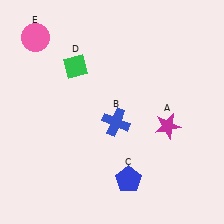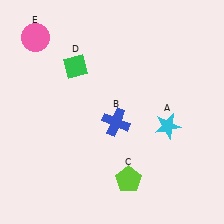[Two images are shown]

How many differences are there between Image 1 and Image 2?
There are 2 differences between the two images.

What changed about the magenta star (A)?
In Image 1, A is magenta. In Image 2, it changed to cyan.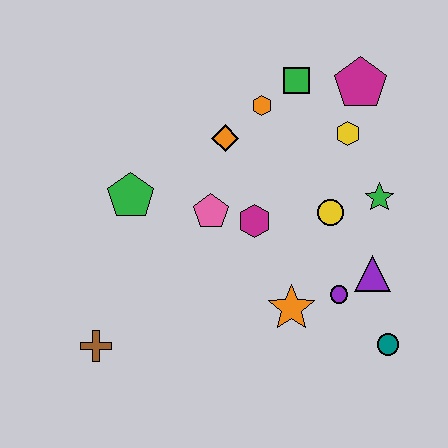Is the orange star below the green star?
Yes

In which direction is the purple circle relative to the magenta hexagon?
The purple circle is to the right of the magenta hexagon.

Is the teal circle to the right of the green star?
Yes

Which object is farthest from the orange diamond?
The teal circle is farthest from the orange diamond.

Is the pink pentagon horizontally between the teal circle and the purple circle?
No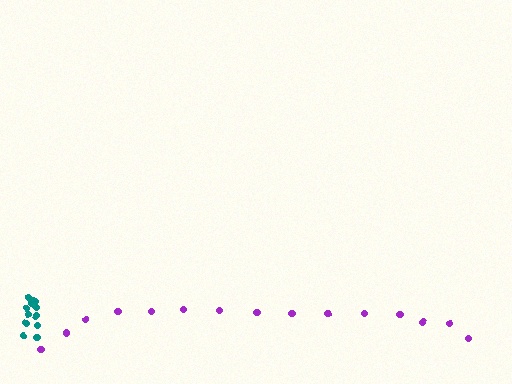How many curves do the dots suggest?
There are 2 distinct paths.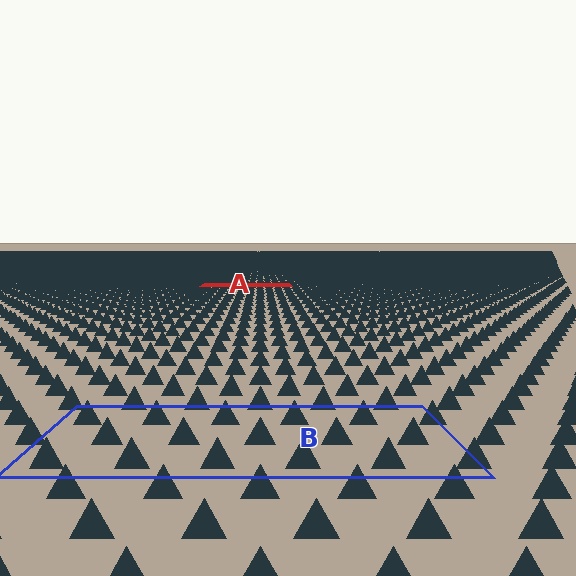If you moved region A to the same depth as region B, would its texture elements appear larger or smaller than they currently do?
They would appear larger. At a closer depth, the same texture elements are projected at a bigger on-screen size.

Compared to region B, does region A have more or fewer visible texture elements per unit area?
Region A has more texture elements per unit area — they are packed more densely because it is farther away.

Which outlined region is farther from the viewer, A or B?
Region A is farther from the viewer — the texture elements inside it appear smaller and more densely packed.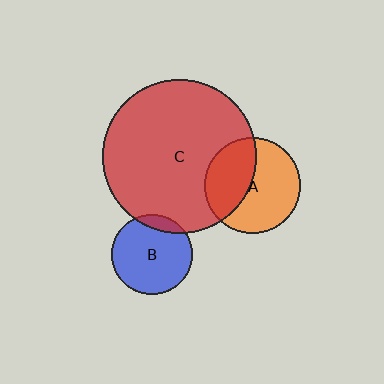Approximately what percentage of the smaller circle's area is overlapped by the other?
Approximately 40%.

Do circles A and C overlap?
Yes.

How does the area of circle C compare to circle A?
Approximately 2.6 times.